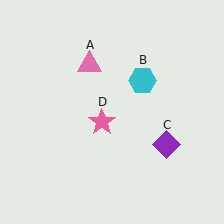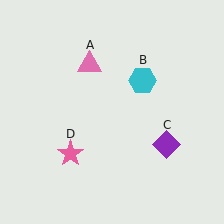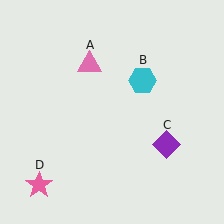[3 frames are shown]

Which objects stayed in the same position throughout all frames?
Pink triangle (object A) and cyan hexagon (object B) and purple diamond (object C) remained stationary.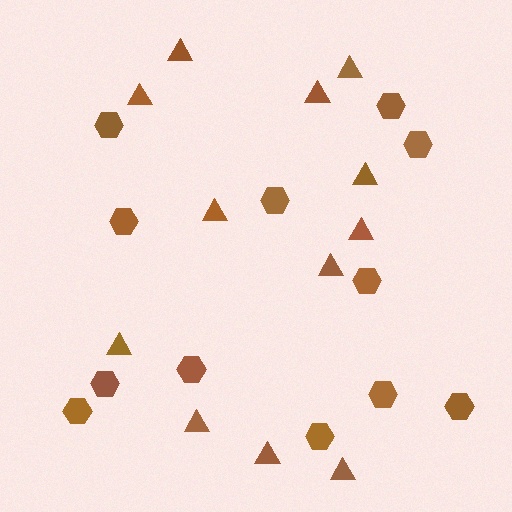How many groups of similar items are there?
There are 2 groups: one group of triangles (12) and one group of hexagons (12).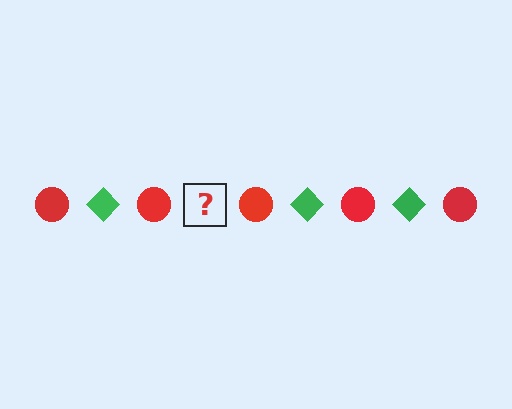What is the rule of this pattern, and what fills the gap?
The rule is that the pattern alternates between red circle and green diamond. The gap should be filled with a green diamond.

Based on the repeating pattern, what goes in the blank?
The blank should be a green diamond.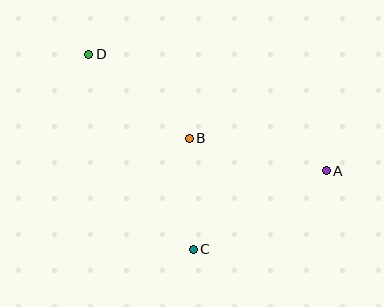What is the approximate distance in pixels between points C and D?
The distance between C and D is approximately 221 pixels.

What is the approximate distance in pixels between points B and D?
The distance between B and D is approximately 131 pixels.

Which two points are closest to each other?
Points B and C are closest to each other.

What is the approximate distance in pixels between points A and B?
The distance between A and B is approximately 141 pixels.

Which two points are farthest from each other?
Points A and D are farthest from each other.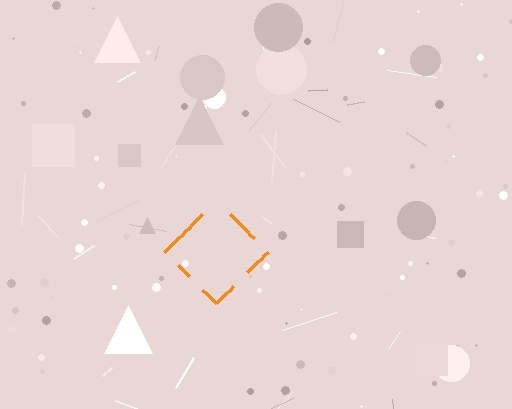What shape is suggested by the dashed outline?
The dashed outline suggests a diamond.